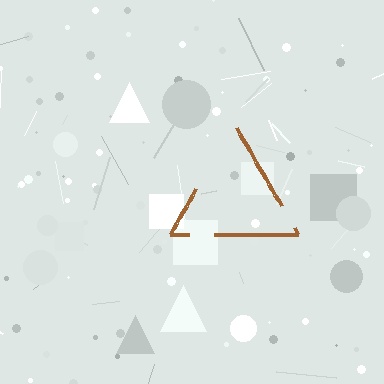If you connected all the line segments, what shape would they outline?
They would outline a triangle.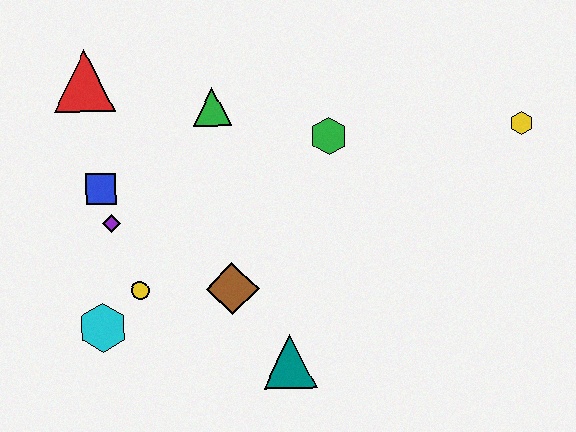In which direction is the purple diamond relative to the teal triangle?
The purple diamond is to the left of the teal triangle.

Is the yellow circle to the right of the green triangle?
No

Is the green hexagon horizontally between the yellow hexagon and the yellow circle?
Yes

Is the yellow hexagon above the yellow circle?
Yes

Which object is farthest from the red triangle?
The yellow hexagon is farthest from the red triangle.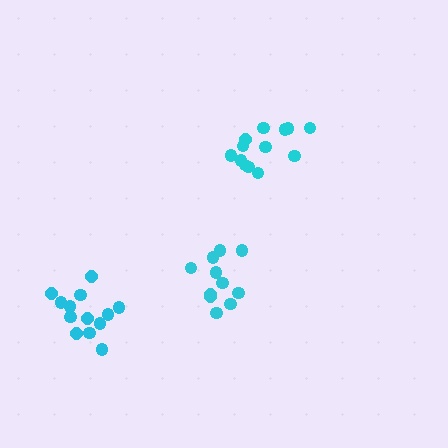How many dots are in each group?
Group 1: 13 dots, Group 2: 13 dots, Group 3: 11 dots (37 total).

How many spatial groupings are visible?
There are 3 spatial groupings.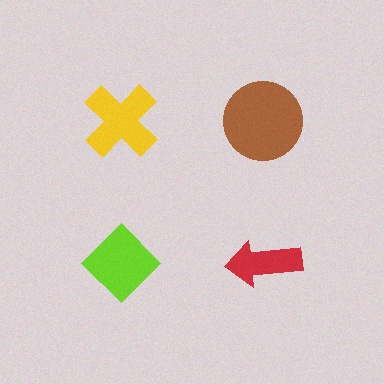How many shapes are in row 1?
2 shapes.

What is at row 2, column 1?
A lime diamond.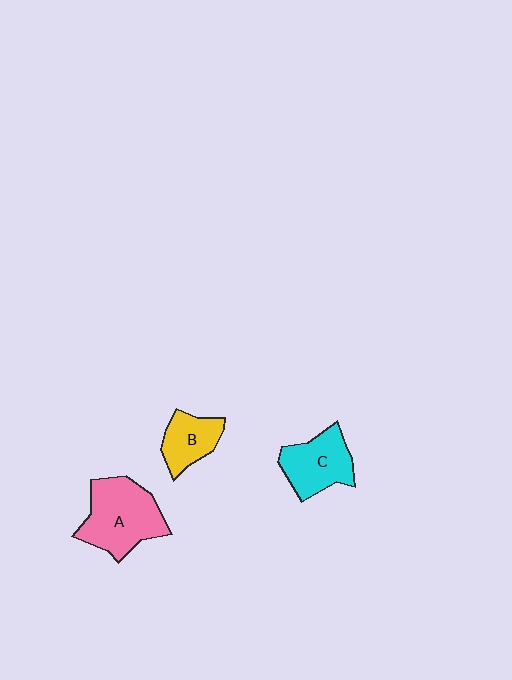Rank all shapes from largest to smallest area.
From largest to smallest: A (pink), C (cyan), B (yellow).